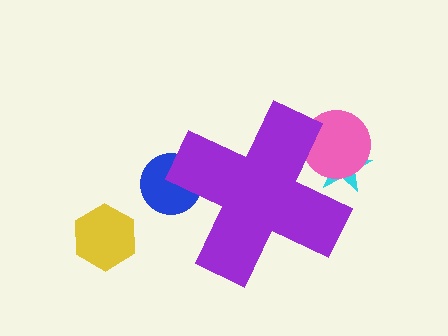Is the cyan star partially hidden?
Yes, the cyan star is partially hidden behind the purple cross.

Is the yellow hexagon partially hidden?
No, the yellow hexagon is fully visible.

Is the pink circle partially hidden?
Yes, the pink circle is partially hidden behind the purple cross.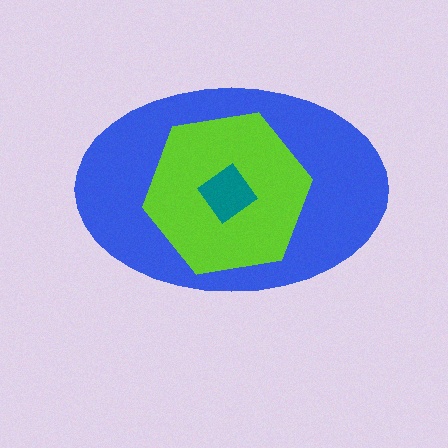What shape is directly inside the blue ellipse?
The lime hexagon.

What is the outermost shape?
The blue ellipse.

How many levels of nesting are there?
3.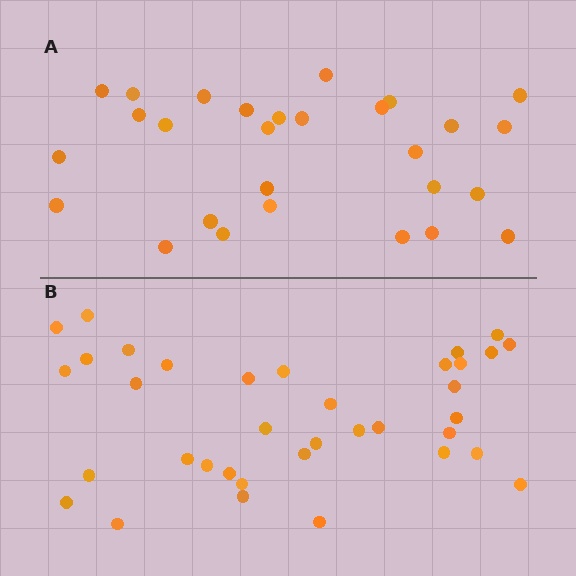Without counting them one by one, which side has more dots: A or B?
Region B (the bottom region) has more dots.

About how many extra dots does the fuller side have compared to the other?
Region B has roughly 8 or so more dots than region A.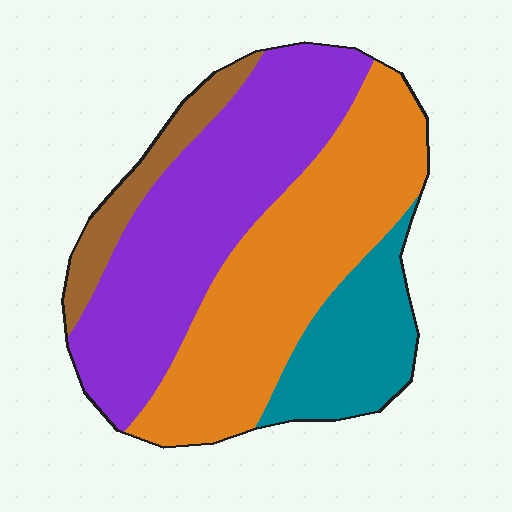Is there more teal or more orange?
Orange.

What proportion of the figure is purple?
Purple takes up between a quarter and a half of the figure.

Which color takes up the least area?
Brown, at roughly 10%.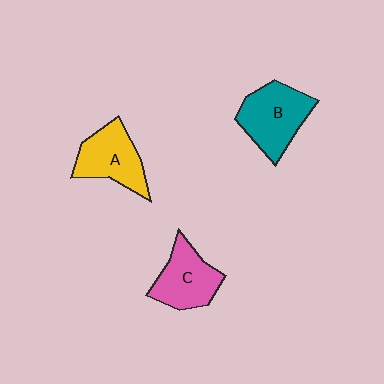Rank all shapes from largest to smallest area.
From largest to smallest: B (teal), A (yellow), C (pink).